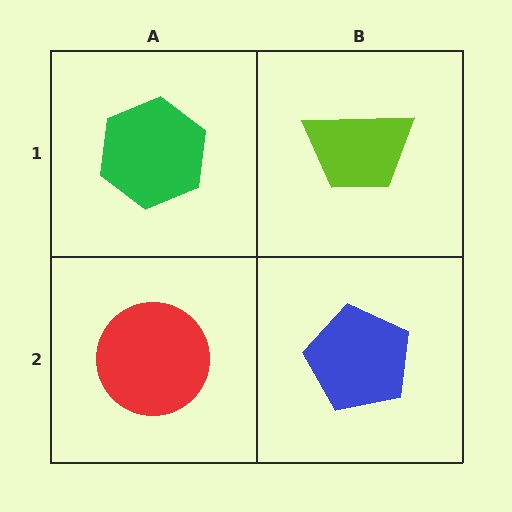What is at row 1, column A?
A green hexagon.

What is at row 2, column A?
A red circle.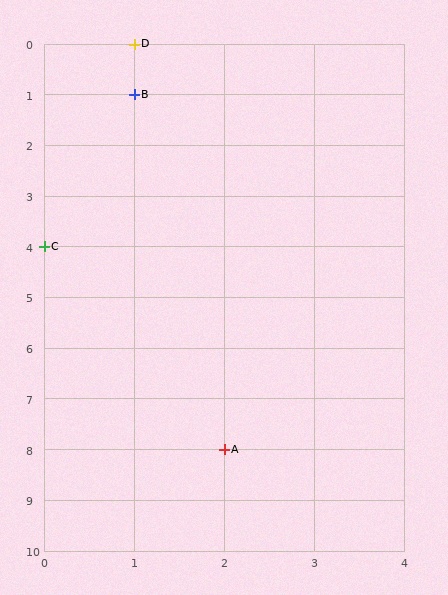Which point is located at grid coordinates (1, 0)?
Point D is at (1, 0).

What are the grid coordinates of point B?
Point B is at grid coordinates (1, 1).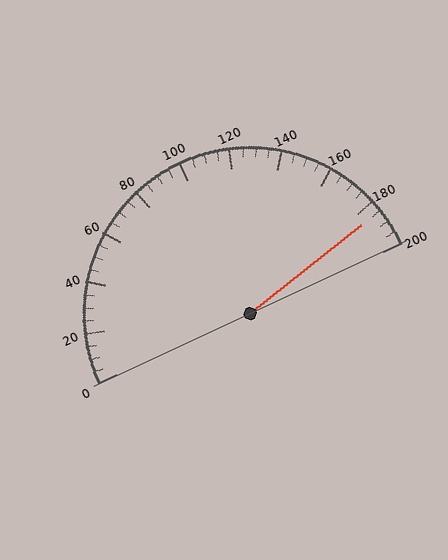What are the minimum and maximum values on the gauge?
The gauge ranges from 0 to 200.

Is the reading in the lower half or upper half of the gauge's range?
The reading is in the upper half of the range (0 to 200).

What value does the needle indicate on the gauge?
The needle indicates approximately 185.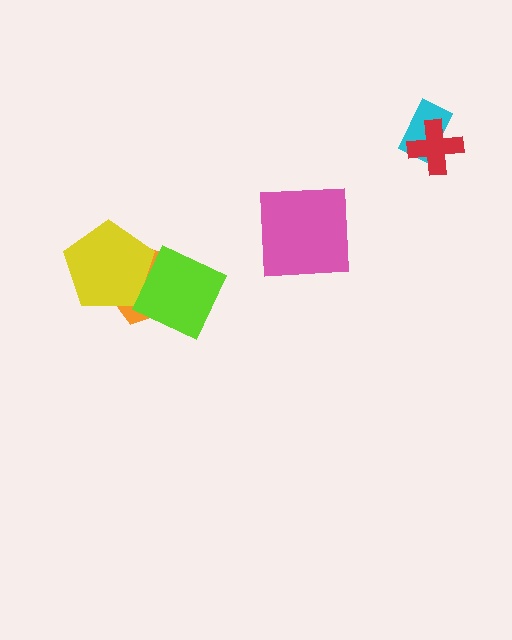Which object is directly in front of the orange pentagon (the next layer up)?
The yellow pentagon is directly in front of the orange pentagon.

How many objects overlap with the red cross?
1 object overlaps with the red cross.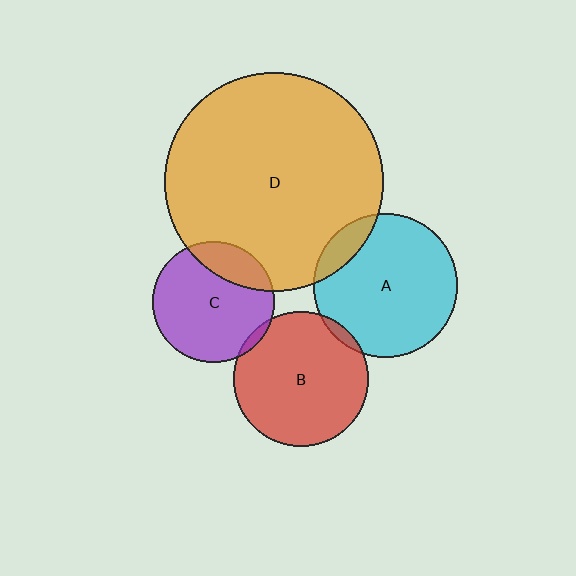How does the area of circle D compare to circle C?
Approximately 3.2 times.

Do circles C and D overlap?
Yes.